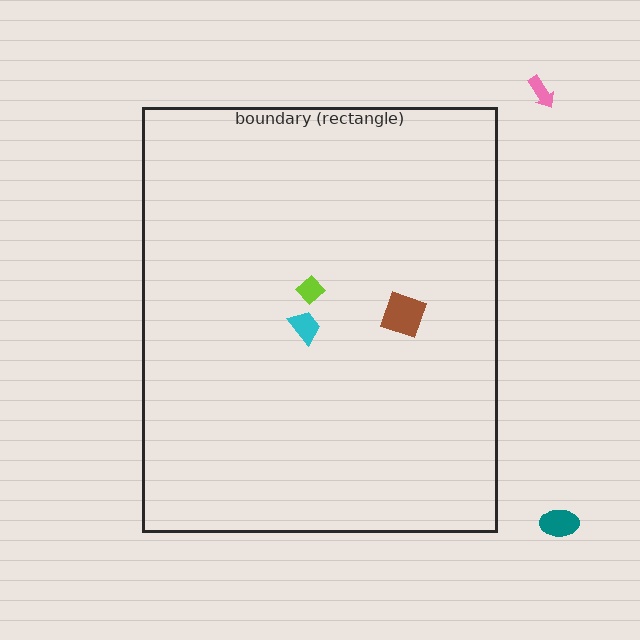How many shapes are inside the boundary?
3 inside, 2 outside.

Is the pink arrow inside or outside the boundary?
Outside.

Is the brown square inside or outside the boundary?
Inside.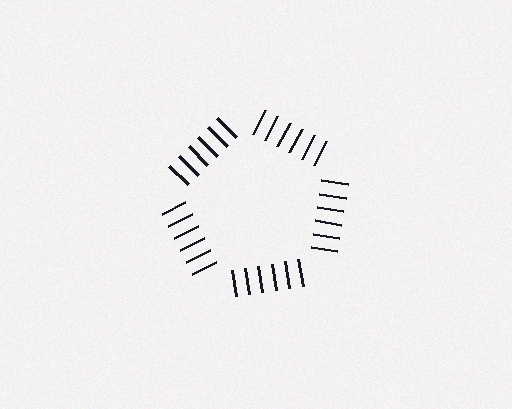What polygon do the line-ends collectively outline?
An illusory pentagon — the line segments terminate on its edges but no continuous stroke is drawn.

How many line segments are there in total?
30 — 6 along each of the 5 edges.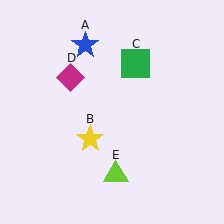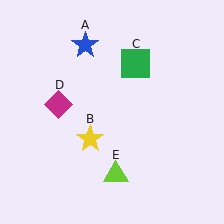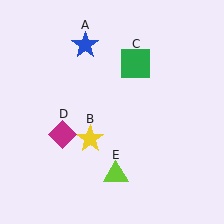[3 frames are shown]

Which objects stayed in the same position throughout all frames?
Blue star (object A) and yellow star (object B) and green square (object C) and lime triangle (object E) remained stationary.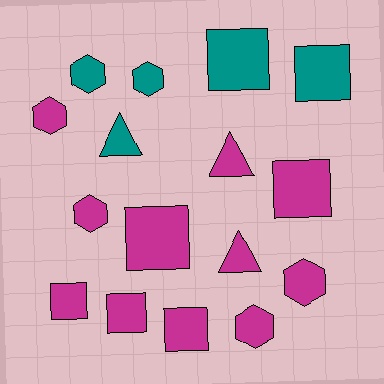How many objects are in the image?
There are 16 objects.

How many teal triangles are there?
There is 1 teal triangle.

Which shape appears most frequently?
Square, with 7 objects.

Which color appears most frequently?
Magenta, with 11 objects.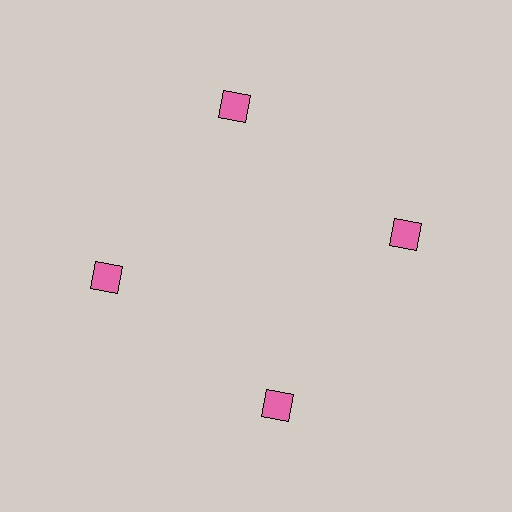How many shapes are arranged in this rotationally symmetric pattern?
There are 4 shapes, arranged in 4 groups of 1.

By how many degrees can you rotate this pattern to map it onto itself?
The pattern maps onto itself every 90 degrees of rotation.